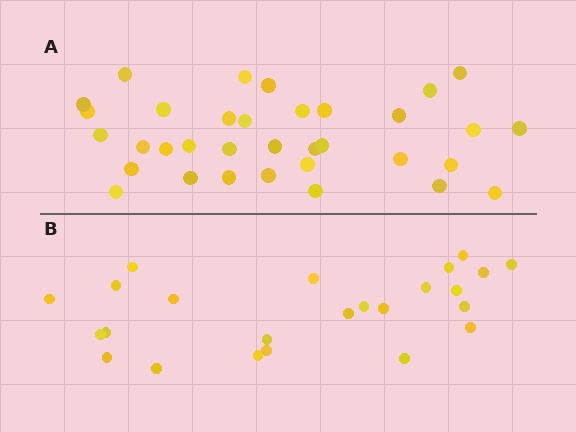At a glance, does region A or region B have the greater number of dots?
Region A (the top region) has more dots.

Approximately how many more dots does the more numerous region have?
Region A has roughly 10 or so more dots than region B.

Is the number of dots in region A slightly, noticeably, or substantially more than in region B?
Region A has noticeably more, but not dramatically so. The ratio is roughly 1.4 to 1.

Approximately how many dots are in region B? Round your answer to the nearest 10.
About 20 dots. (The exact count is 24, which rounds to 20.)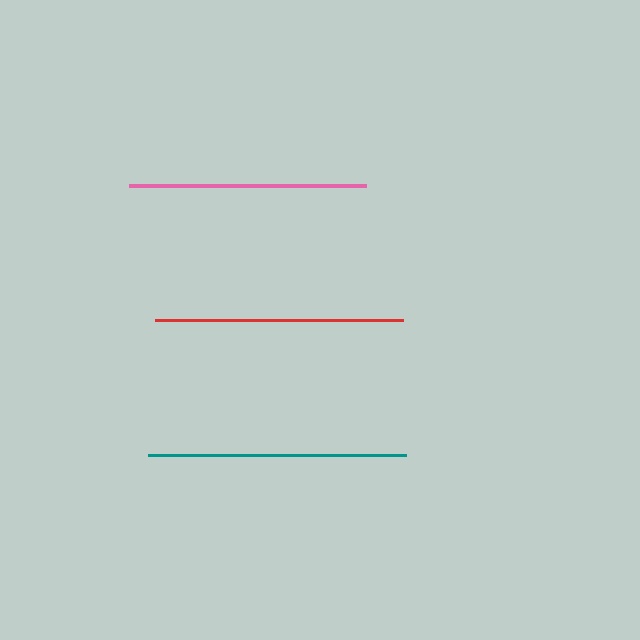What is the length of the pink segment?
The pink segment is approximately 237 pixels long.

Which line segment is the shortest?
The pink line is the shortest at approximately 237 pixels.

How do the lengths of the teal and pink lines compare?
The teal and pink lines are approximately the same length.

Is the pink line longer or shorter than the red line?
The red line is longer than the pink line.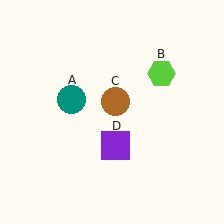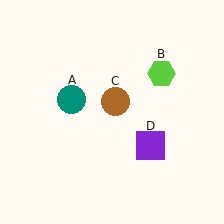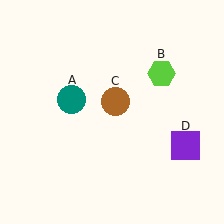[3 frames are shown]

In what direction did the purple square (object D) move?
The purple square (object D) moved right.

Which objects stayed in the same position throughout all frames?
Teal circle (object A) and lime hexagon (object B) and brown circle (object C) remained stationary.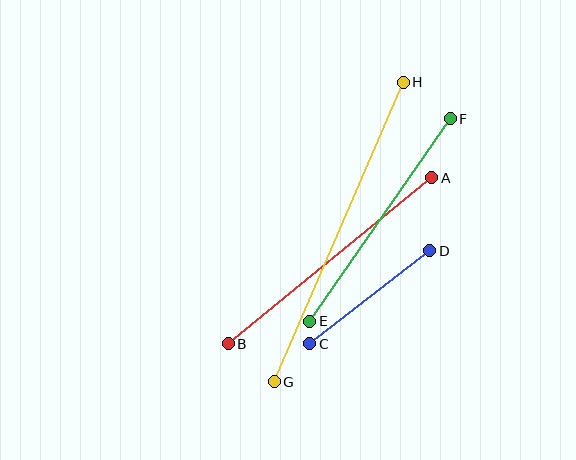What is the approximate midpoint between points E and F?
The midpoint is at approximately (380, 220) pixels.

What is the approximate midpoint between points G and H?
The midpoint is at approximately (339, 232) pixels.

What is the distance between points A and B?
The distance is approximately 263 pixels.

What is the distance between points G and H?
The distance is approximately 326 pixels.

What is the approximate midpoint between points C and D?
The midpoint is at approximately (370, 297) pixels.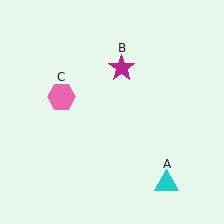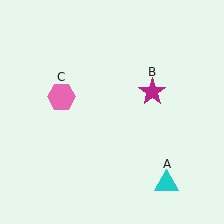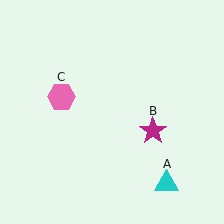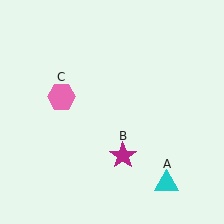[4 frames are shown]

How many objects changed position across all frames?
1 object changed position: magenta star (object B).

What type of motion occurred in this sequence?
The magenta star (object B) rotated clockwise around the center of the scene.